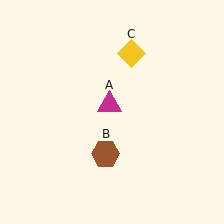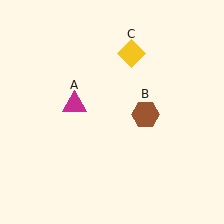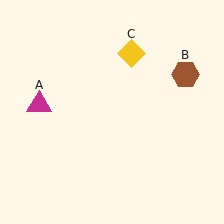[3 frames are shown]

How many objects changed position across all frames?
2 objects changed position: magenta triangle (object A), brown hexagon (object B).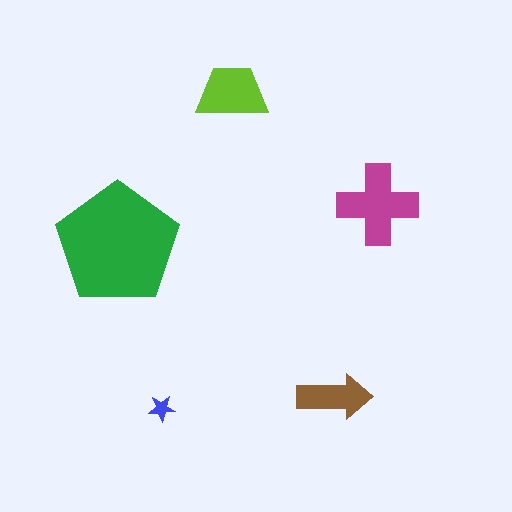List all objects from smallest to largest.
The blue star, the brown arrow, the lime trapezoid, the magenta cross, the green pentagon.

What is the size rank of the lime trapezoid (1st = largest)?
3rd.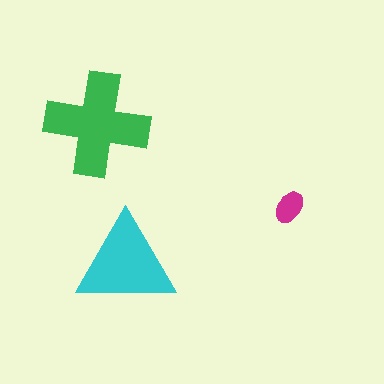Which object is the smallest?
The magenta ellipse.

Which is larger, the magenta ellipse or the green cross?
The green cross.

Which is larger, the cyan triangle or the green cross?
The green cross.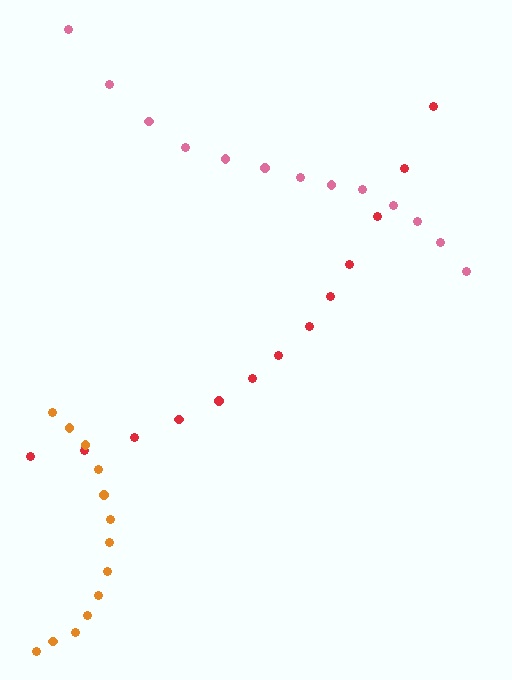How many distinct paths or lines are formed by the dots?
There are 3 distinct paths.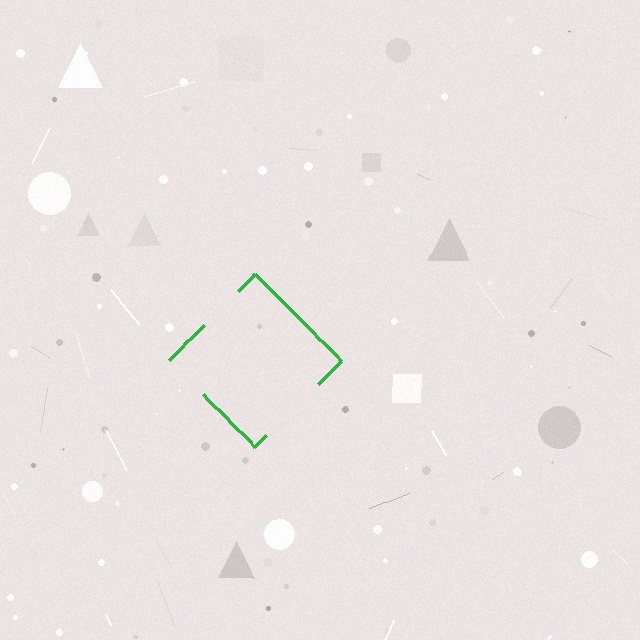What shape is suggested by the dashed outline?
The dashed outline suggests a diamond.